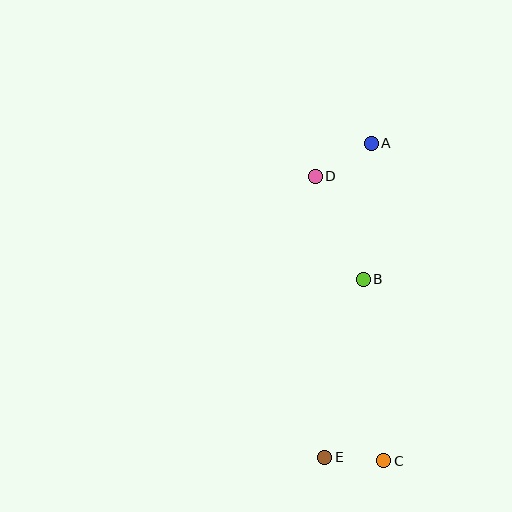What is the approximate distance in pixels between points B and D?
The distance between B and D is approximately 114 pixels.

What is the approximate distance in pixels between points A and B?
The distance between A and B is approximately 136 pixels.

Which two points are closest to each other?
Points C and E are closest to each other.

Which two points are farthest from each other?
Points A and C are farthest from each other.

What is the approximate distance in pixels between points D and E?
The distance between D and E is approximately 281 pixels.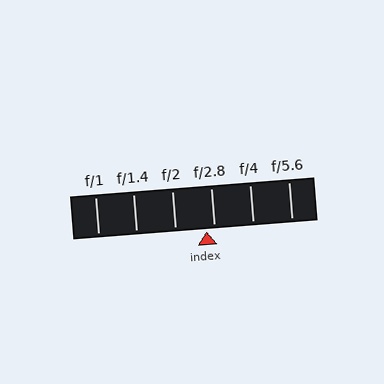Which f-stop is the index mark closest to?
The index mark is closest to f/2.8.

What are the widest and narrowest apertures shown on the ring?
The widest aperture shown is f/1 and the narrowest is f/5.6.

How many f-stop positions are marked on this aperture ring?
There are 6 f-stop positions marked.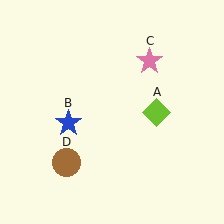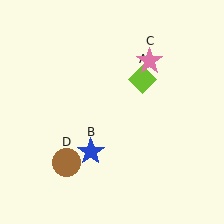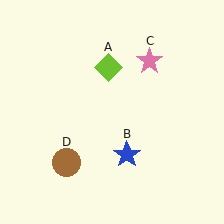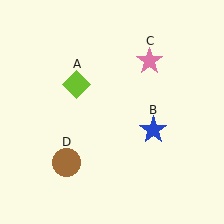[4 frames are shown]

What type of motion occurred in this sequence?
The lime diamond (object A), blue star (object B) rotated counterclockwise around the center of the scene.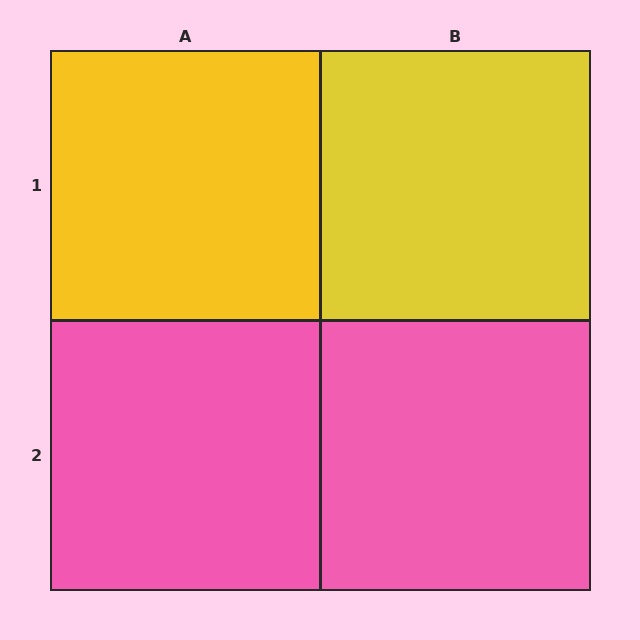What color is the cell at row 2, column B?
Pink.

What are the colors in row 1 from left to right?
Yellow, yellow.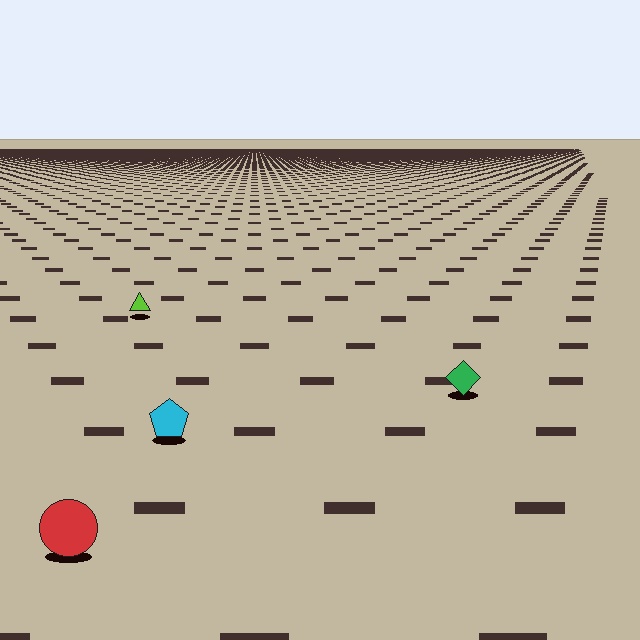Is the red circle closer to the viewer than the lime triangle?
Yes. The red circle is closer — you can tell from the texture gradient: the ground texture is coarser near it.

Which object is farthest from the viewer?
The lime triangle is farthest from the viewer. It appears smaller and the ground texture around it is denser.